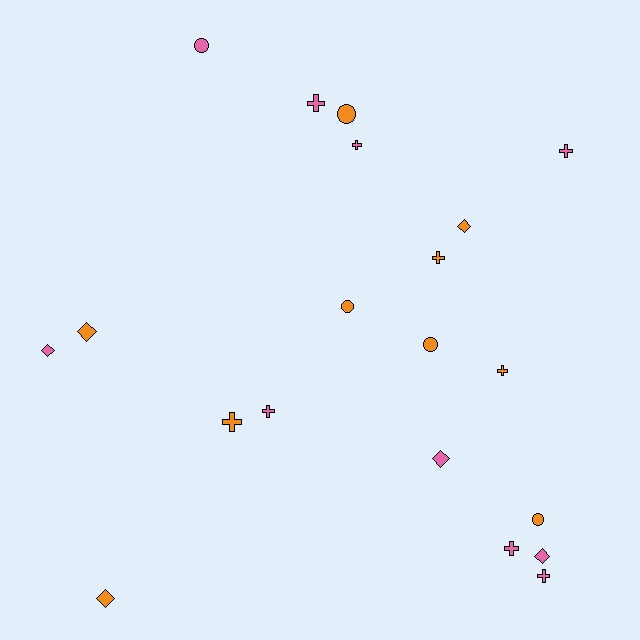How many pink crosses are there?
There are 6 pink crosses.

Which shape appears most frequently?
Cross, with 9 objects.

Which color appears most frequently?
Orange, with 10 objects.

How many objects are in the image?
There are 20 objects.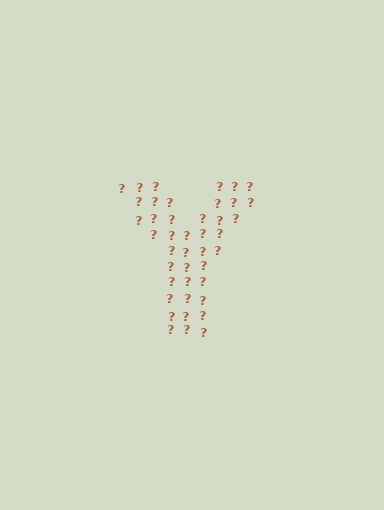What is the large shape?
The large shape is the letter Y.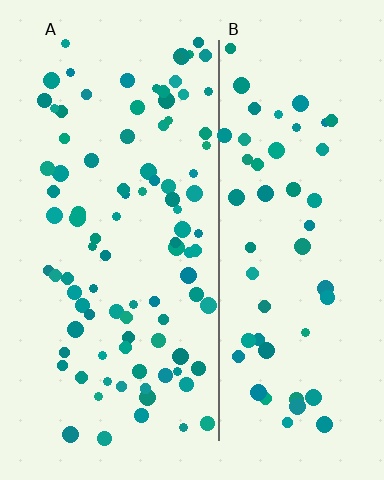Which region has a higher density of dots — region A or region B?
A (the left).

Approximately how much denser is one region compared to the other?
Approximately 1.7× — region A over region B.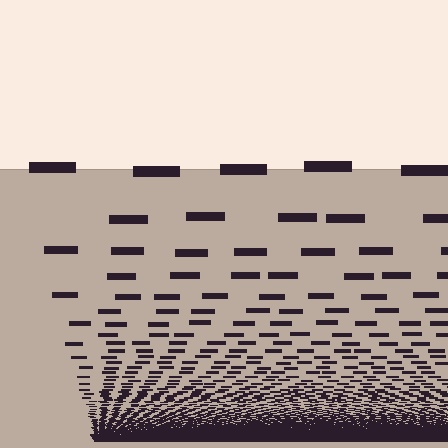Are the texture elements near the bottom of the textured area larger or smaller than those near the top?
Smaller. The gradient is inverted — elements near the bottom are smaller and denser.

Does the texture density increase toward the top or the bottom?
Density increases toward the bottom.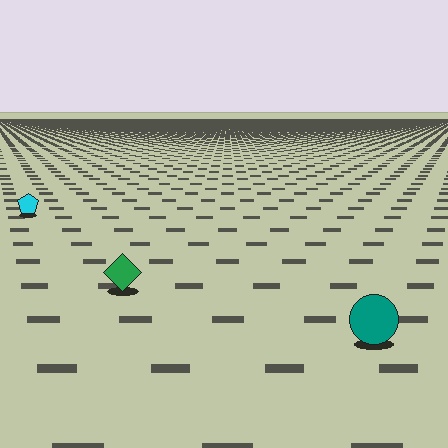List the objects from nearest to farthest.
From nearest to farthest: the teal circle, the green diamond, the cyan pentagon.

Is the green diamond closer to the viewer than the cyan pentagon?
Yes. The green diamond is closer — you can tell from the texture gradient: the ground texture is coarser near it.